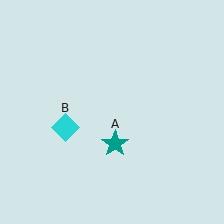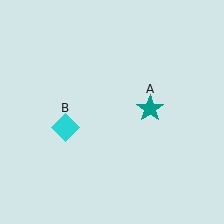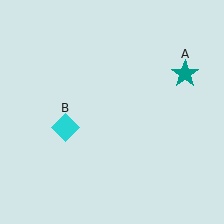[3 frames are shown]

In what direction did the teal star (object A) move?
The teal star (object A) moved up and to the right.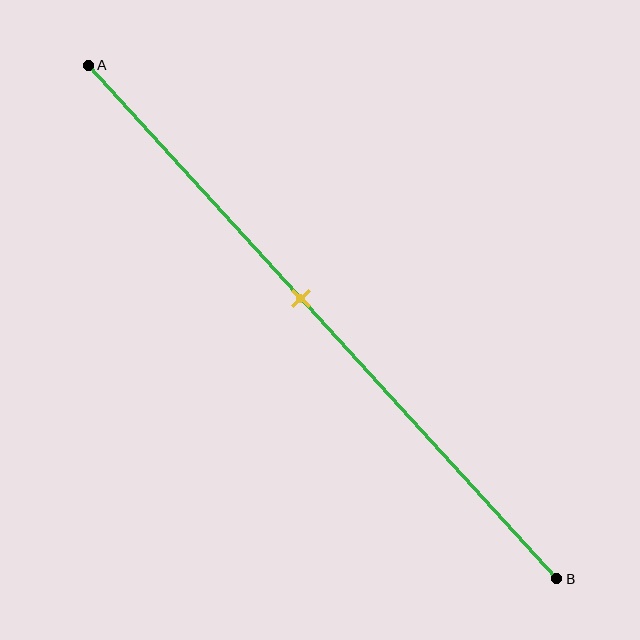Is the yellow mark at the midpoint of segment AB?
No, the mark is at about 45% from A, not at the 50% midpoint.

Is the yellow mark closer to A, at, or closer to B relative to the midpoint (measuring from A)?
The yellow mark is closer to point A than the midpoint of segment AB.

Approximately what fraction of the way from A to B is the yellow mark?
The yellow mark is approximately 45% of the way from A to B.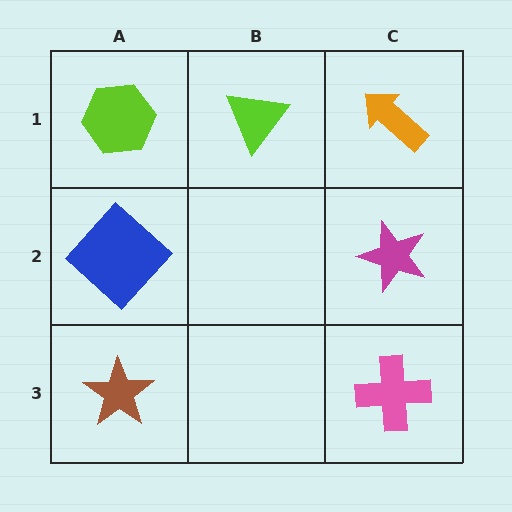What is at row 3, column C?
A pink cross.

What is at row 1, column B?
A lime triangle.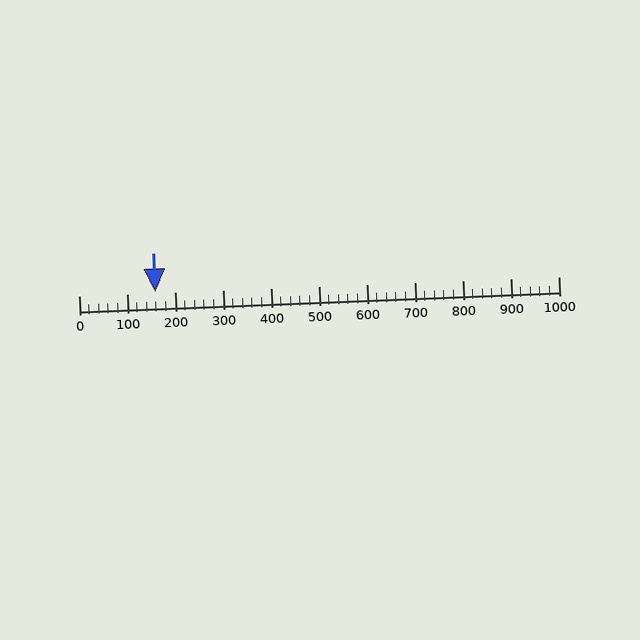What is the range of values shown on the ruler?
The ruler shows values from 0 to 1000.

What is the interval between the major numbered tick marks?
The major tick marks are spaced 100 units apart.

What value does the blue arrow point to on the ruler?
The blue arrow points to approximately 160.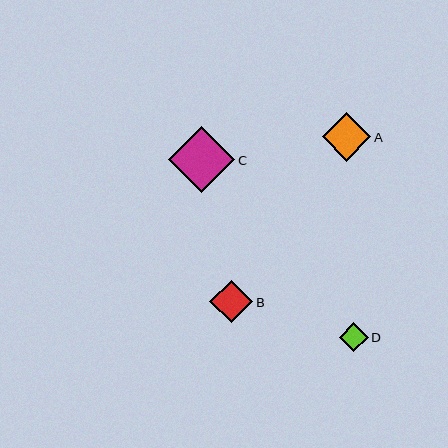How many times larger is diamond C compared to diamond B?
Diamond C is approximately 1.6 times the size of diamond B.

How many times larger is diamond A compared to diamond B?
Diamond A is approximately 1.1 times the size of diamond B.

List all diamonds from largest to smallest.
From largest to smallest: C, A, B, D.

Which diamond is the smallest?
Diamond D is the smallest with a size of approximately 29 pixels.